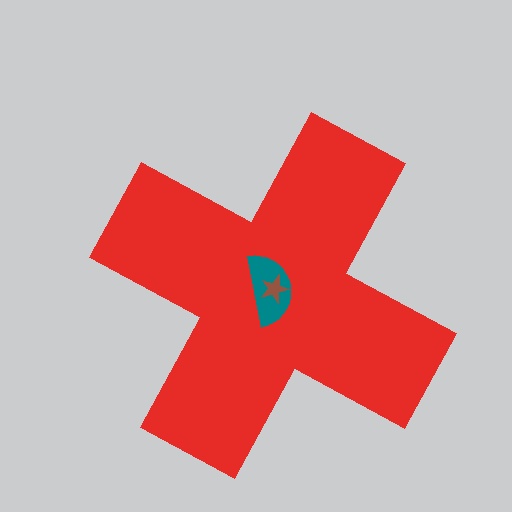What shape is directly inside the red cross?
The teal semicircle.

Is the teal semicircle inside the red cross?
Yes.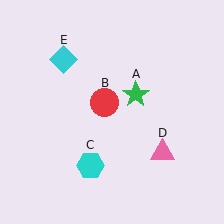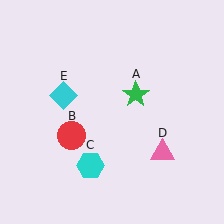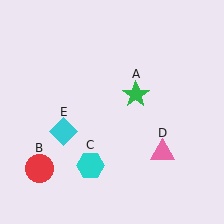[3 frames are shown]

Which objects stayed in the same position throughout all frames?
Green star (object A) and cyan hexagon (object C) and pink triangle (object D) remained stationary.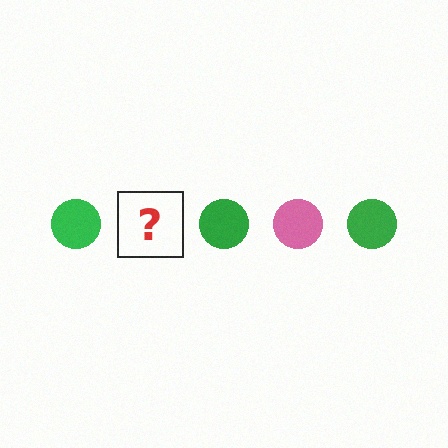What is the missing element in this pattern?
The missing element is a pink circle.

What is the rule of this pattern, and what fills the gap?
The rule is that the pattern cycles through green, pink circles. The gap should be filled with a pink circle.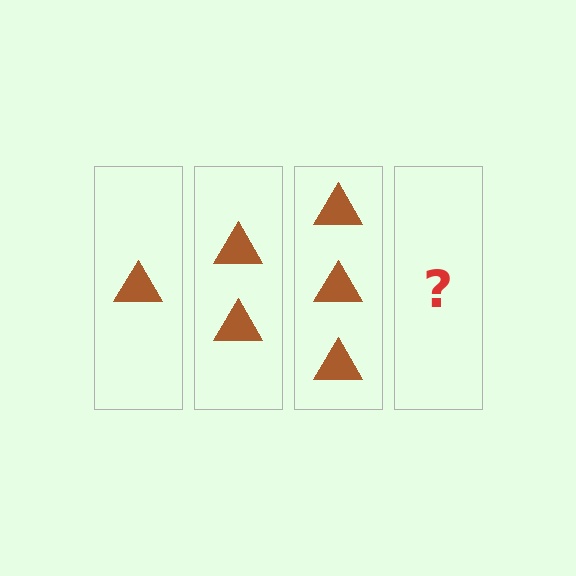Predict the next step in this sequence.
The next step is 4 triangles.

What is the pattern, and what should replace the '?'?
The pattern is that each step adds one more triangle. The '?' should be 4 triangles.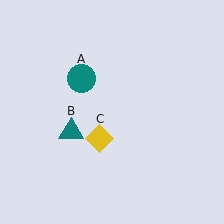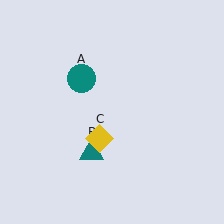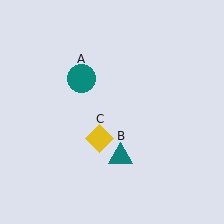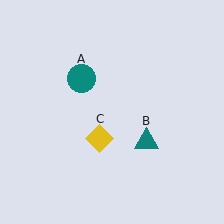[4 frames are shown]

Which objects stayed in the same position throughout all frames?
Teal circle (object A) and yellow diamond (object C) remained stationary.